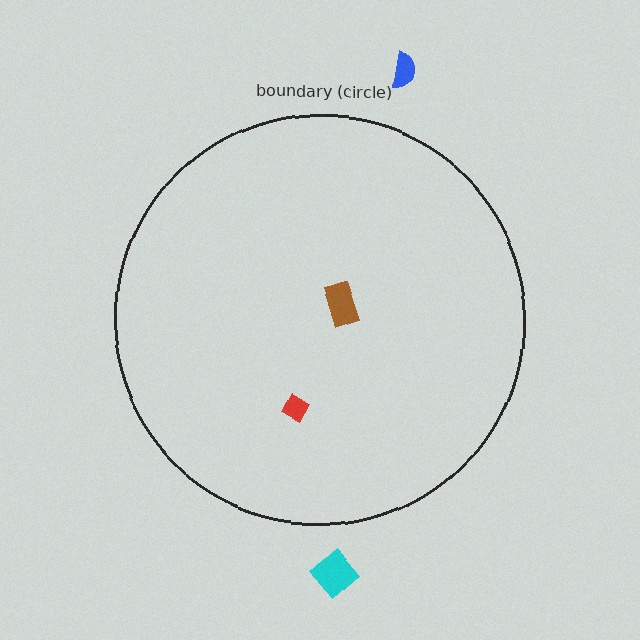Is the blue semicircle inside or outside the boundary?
Outside.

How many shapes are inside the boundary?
2 inside, 2 outside.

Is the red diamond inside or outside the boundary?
Inside.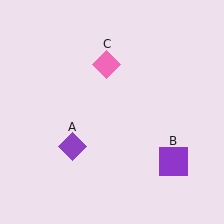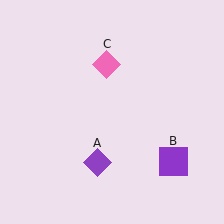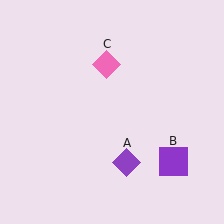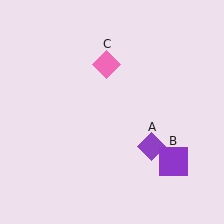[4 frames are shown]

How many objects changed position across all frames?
1 object changed position: purple diamond (object A).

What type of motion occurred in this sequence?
The purple diamond (object A) rotated counterclockwise around the center of the scene.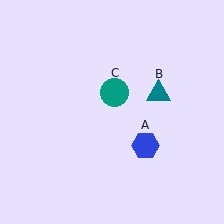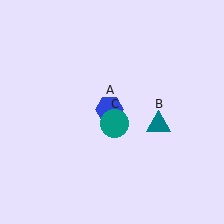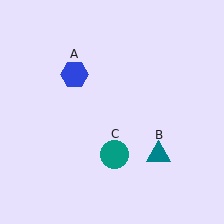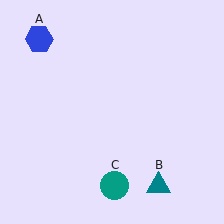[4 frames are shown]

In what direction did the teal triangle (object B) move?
The teal triangle (object B) moved down.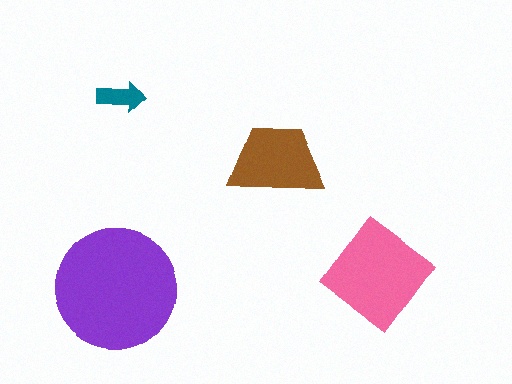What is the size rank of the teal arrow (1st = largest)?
4th.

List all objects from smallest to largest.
The teal arrow, the brown trapezoid, the pink diamond, the purple circle.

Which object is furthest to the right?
The pink diamond is rightmost.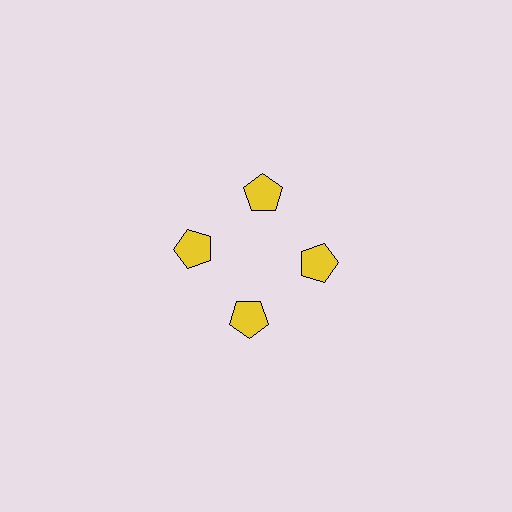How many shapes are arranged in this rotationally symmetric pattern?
There are 4 shapes, arranged in 4 groups of 1.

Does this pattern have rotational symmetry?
Yes, this pattern has 4-fold rotational symmetry. It looks the same after rotating 90 degrees around the center.